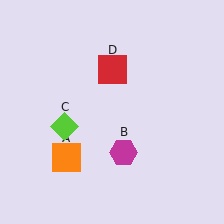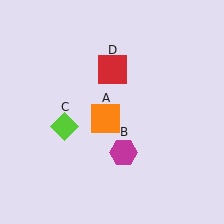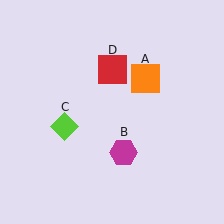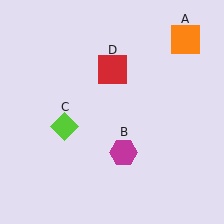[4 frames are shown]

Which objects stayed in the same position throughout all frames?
Magenta hexagon (object B) and lime diamond (object C) and red square (object D) remained stationary.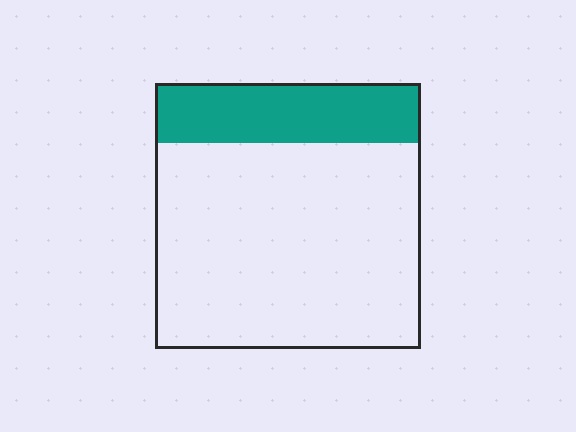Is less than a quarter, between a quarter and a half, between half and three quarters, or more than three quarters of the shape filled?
Less than a quarter.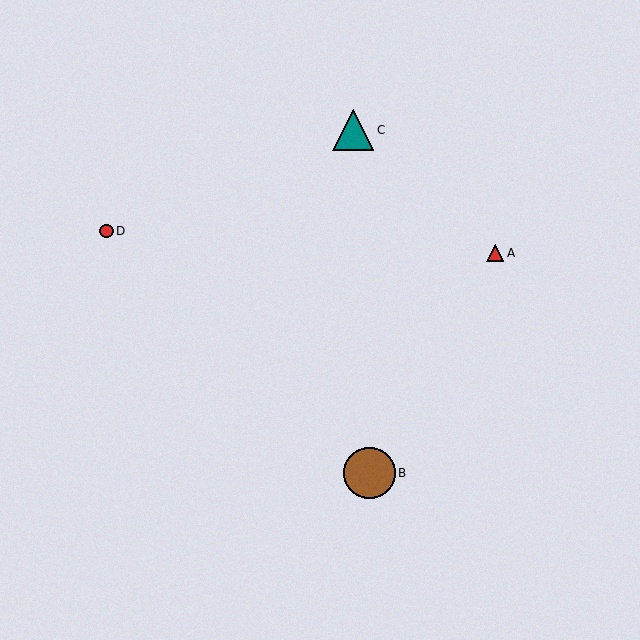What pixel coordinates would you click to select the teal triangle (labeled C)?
Click at (353, 130) to select the teal triangle C.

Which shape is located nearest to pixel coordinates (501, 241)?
The red triangle (labeled A) at (495, 253) is nearest to that location.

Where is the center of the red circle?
The center of the red circle is at (106, 231).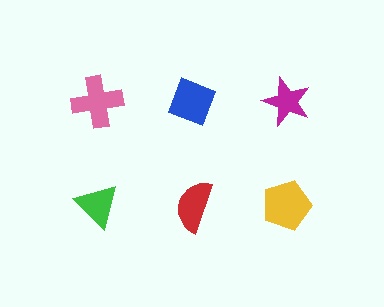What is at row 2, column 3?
A yellow pentagon.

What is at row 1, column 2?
A blue diamond.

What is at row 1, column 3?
A magenta star.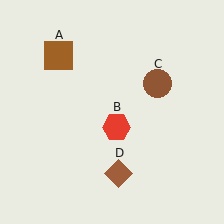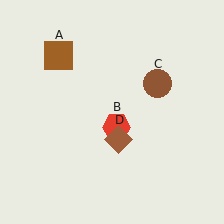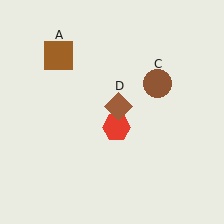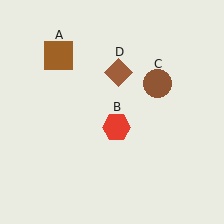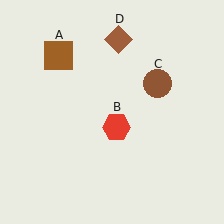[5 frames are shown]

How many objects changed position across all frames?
1 object changed position: brown diamond (object D).